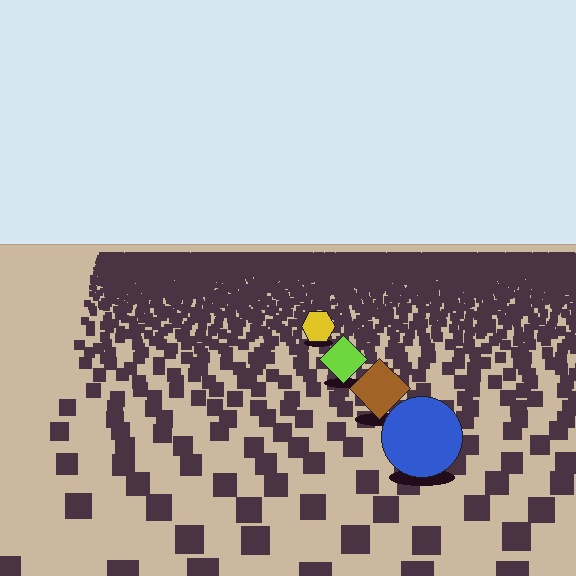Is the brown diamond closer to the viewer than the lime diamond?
Yes. The brown diamond is closer — you can tell from the texture gradient: the ground texture is coarser near it.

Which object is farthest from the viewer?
The yellow hexagon is farthest from the viewer. It appears smaller and the ground texture around it is denser.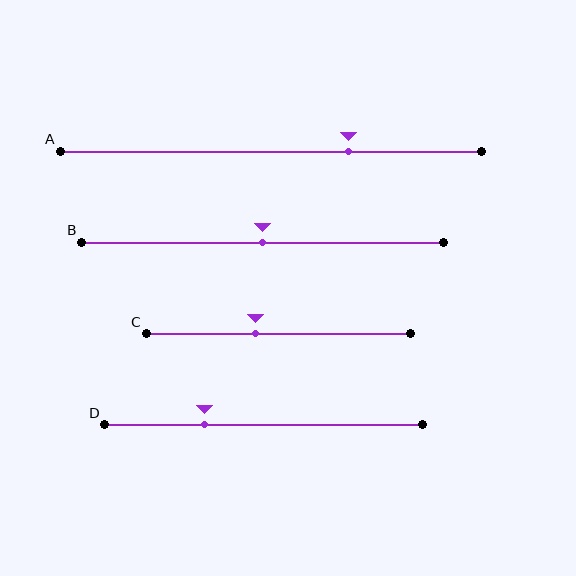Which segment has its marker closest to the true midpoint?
Segment B has its marker closest to the true midpoint.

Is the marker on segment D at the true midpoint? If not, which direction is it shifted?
No, the marker on segment D is shifted to the left by about 19% of the segment length.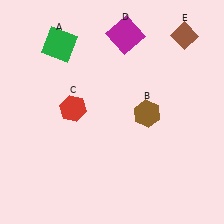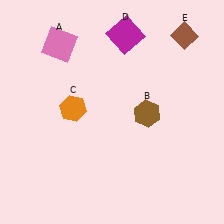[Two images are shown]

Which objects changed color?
A changed from green to pink. C changed from red to orange.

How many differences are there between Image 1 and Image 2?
There are 2 differences between the two images.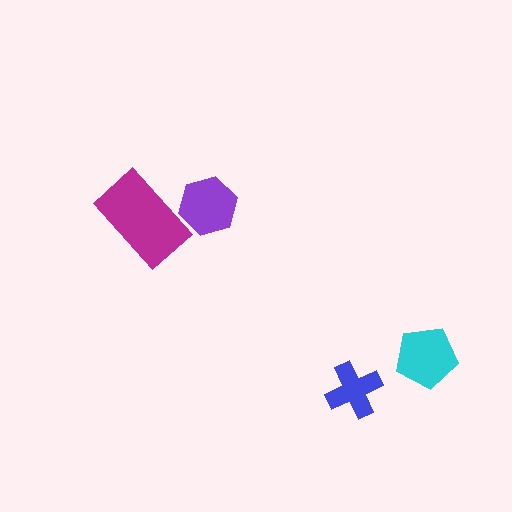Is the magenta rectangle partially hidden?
No, no other shape covers it.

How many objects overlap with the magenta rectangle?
1 object overlaps with the magenta rectangle.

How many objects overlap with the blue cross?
0 objects overlap with the blue cross.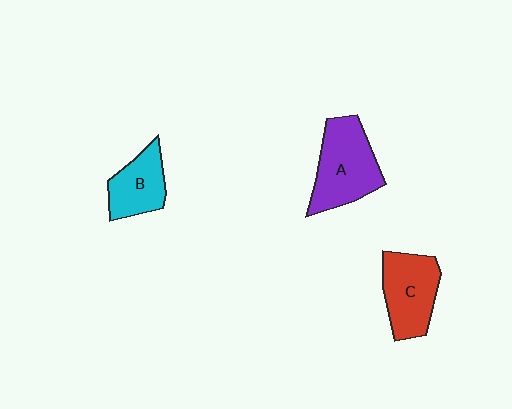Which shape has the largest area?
Shape A (purple).